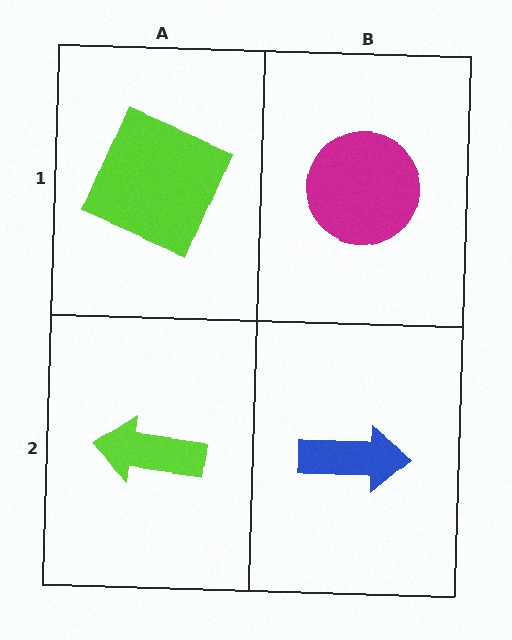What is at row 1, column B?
A magenta circle.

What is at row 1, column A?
A lime square.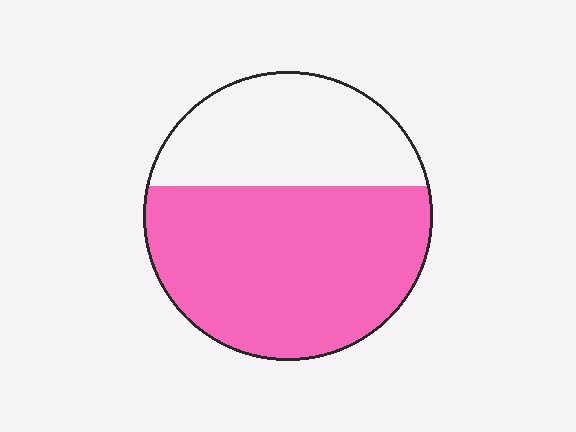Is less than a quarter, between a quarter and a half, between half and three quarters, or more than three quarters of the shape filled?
Between half and three quarters.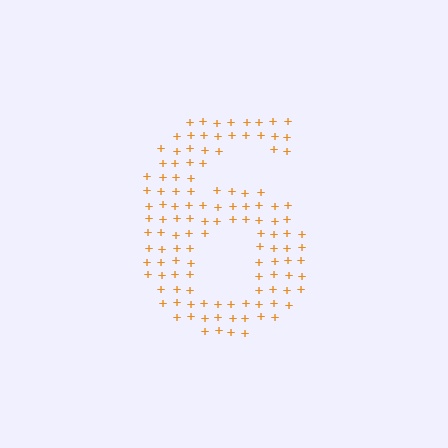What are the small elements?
The small elements are plus signs.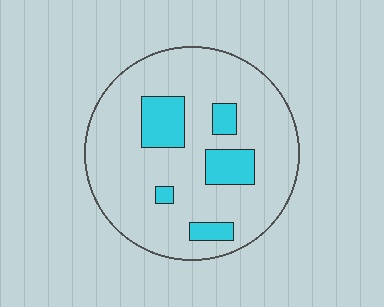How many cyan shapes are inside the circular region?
5.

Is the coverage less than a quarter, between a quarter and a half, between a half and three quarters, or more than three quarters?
Less than a quarter.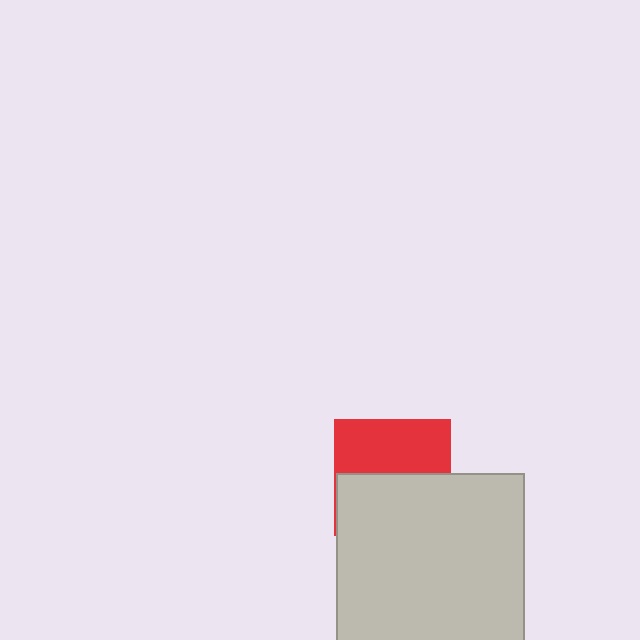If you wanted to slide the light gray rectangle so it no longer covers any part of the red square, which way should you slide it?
Slide it down — that is the most direct way to separate the two shapes.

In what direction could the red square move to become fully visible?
The red square could move up. That would shift it out from behind the light gray rectangle entirely.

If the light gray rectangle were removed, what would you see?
You would see the complete red square.